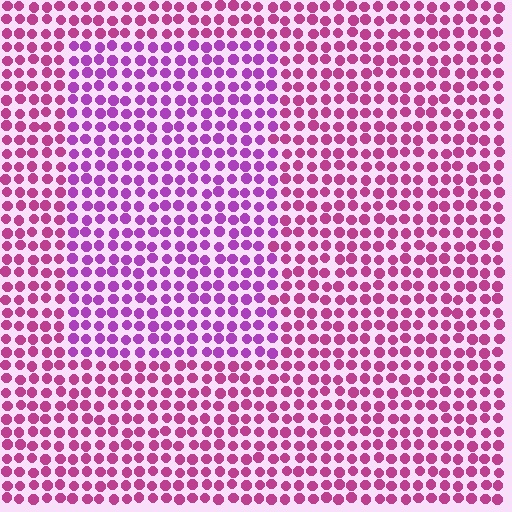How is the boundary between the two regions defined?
The boundary is defined purely by a slight shift in hue (about 29 degrees). Spacing, size, and orientation are identical on both sides.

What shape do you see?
I see a rectangle.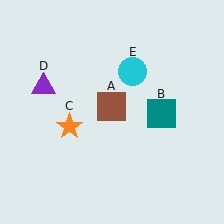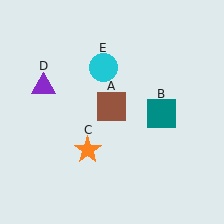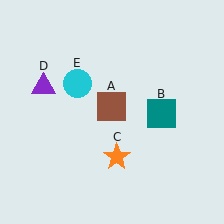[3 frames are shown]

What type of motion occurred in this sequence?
The orange star (object C), cyan circle (object E) rotated counterclockwise around the center of the scene.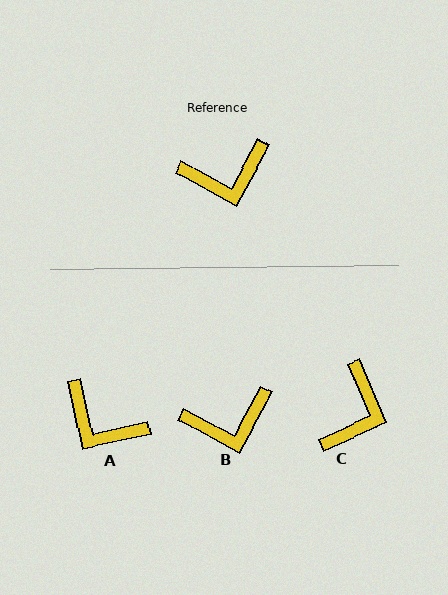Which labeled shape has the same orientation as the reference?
B.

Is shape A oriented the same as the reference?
No, it is off by about 49 degrees.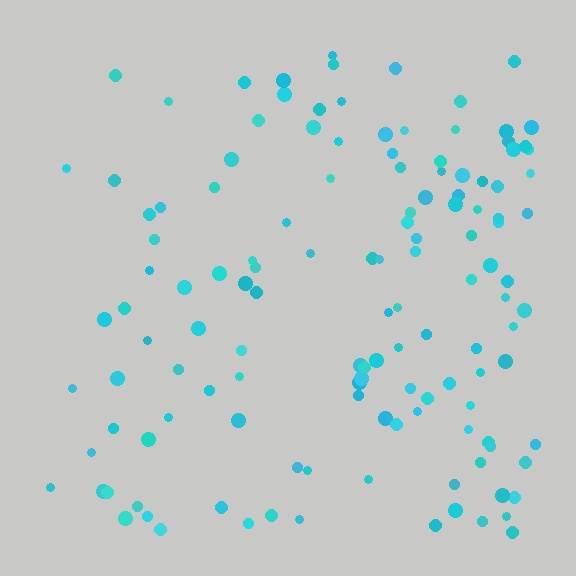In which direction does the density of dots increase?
From left to right, with the right side densest.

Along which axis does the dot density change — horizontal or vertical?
Horizontal.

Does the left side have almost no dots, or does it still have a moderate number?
Still a moderate number, just noticeably fewer than the right.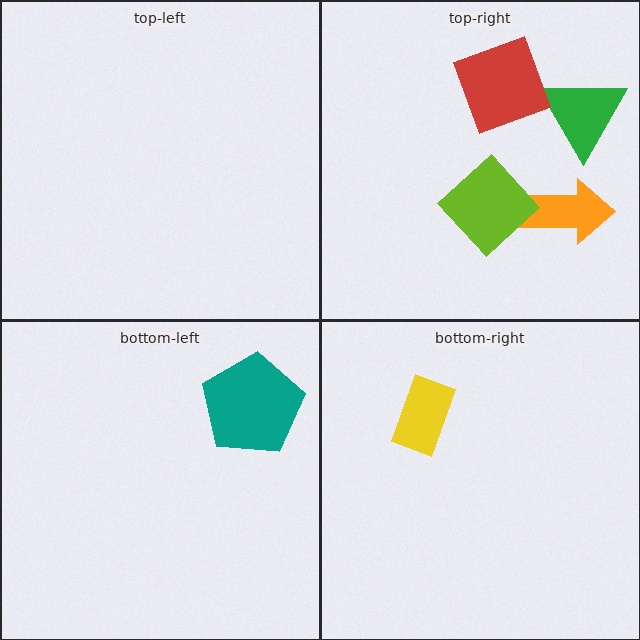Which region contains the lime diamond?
The top-right region.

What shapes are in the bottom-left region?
The teal pentagon.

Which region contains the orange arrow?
The top-right region.